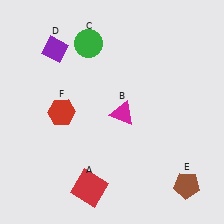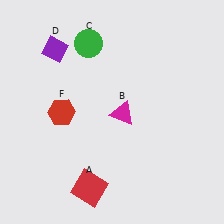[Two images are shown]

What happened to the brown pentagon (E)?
The brown pentagon (E) was removed in Image 2. It was in the bottom-right area of Image 1.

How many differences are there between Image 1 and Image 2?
There is 1 difference between the two images.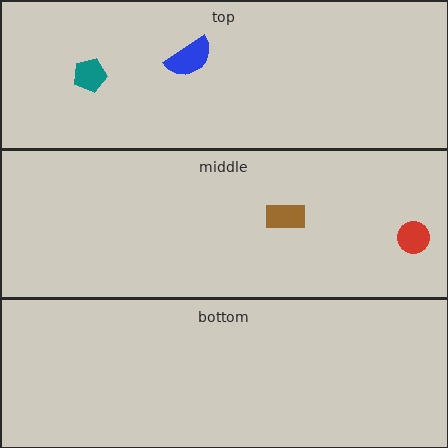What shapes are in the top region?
The teal pentagon, the blue semicircle.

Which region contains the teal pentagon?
The top region.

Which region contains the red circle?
The middle region.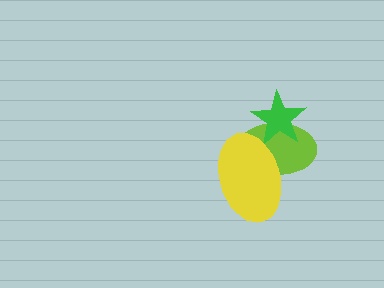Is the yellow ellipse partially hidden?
No, no other shape covers it.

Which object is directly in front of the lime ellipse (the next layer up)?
The green star is directly in front of the lime ellipse.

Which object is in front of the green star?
The yellow ellipse is in front of the green star.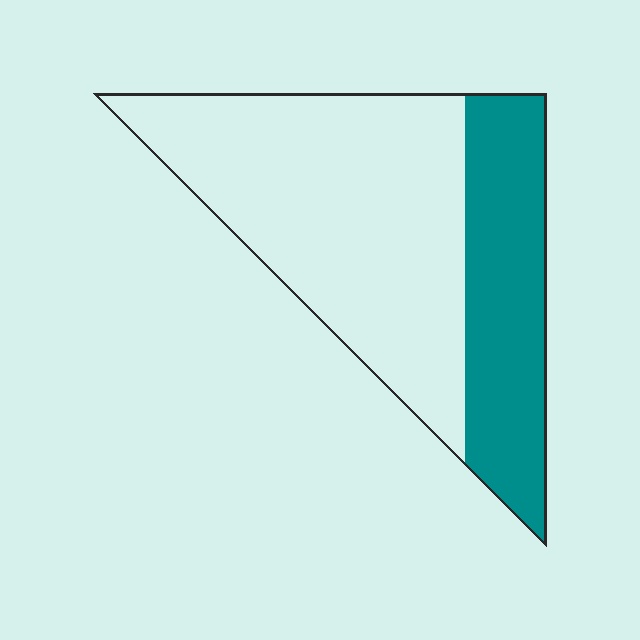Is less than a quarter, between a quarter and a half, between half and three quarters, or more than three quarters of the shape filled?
Between a quarter and a half.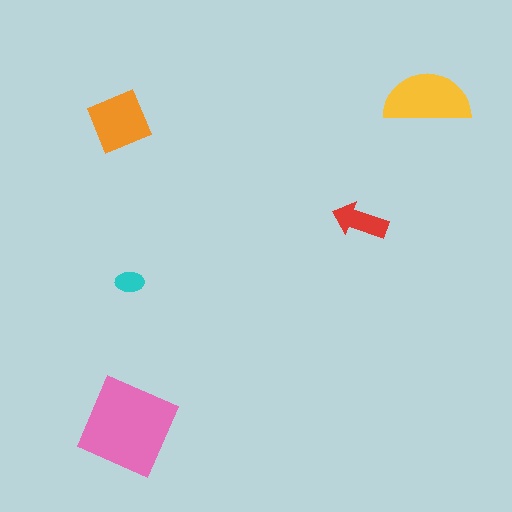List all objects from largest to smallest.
The pink diamond, the yellow semicircle, the orange square, the red arrow, the cyan ellipse.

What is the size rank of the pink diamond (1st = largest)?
1st.